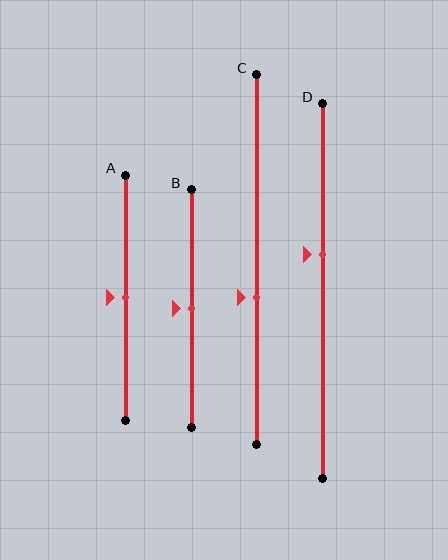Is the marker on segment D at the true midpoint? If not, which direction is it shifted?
No, the marker on segment D is shifted upward by about 10% of the segment length.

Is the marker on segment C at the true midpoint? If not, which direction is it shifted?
No, the marker on segment C is shifted downward by about 10% of the segment length.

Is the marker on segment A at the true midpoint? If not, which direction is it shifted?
Yes, the marker on segment A is at the true midpoint.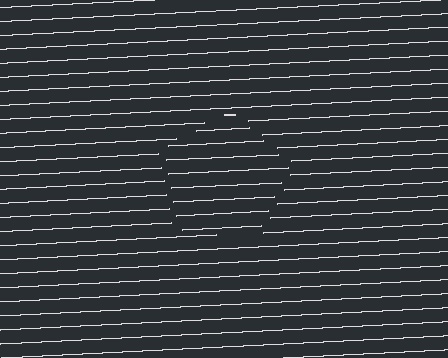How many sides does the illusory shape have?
5 sides — the line-ends trace a pentagon.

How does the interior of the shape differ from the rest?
The interior of the shape contains the same grating, shifted by half a period — the contour is defined by the phase discontinuity where line-ends from the inner and outer gratings abut.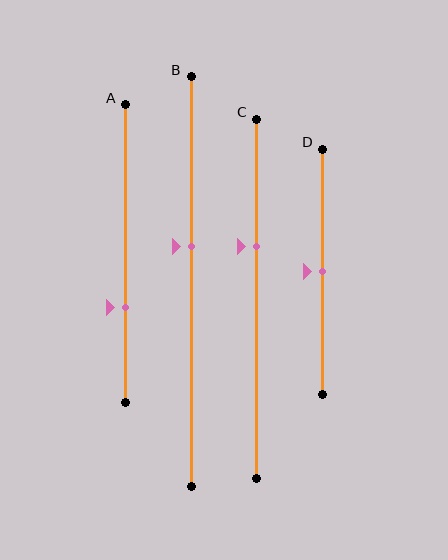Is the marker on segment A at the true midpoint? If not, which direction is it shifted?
No, the marker on segment A is shifted downward by about 18% of the segment length.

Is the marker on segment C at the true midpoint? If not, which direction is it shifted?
No, the marker on segment C is shifted upward by about 15% of the segment length.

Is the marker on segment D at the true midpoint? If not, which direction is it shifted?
Yes, the marker on segment D is at the true midpoint.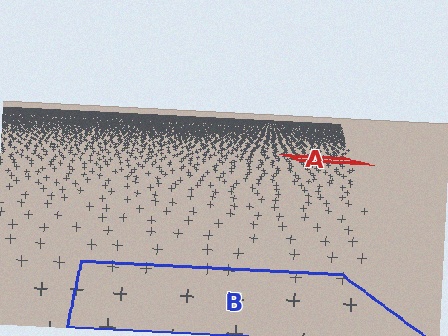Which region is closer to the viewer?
Region B is closer. The texture elements there are larger and more spread out.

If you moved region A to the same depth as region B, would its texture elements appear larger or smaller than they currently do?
They would appear larger. At a closer depth, the same texture elements are projected at a bigger on-screen size.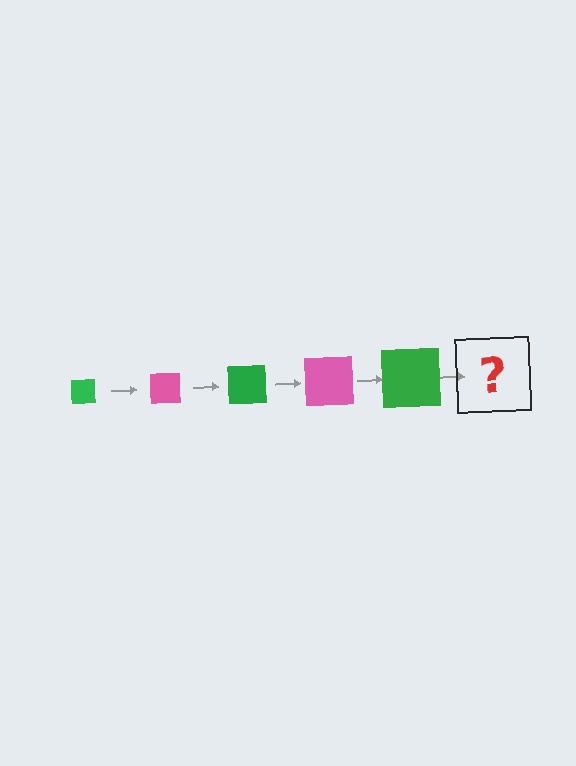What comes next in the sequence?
The next element should be a pink square, larger than the previous one.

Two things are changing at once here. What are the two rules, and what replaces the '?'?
The two rules are that the square grows larger each step and the color cycles through green and pink. The '?' should be a pink square, larger than the previous one.